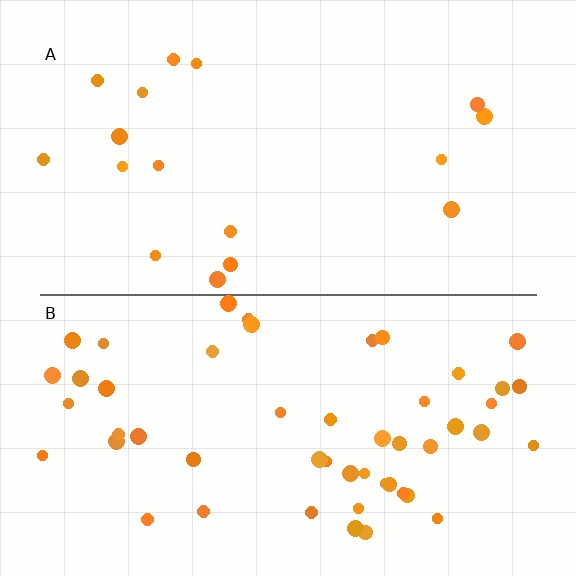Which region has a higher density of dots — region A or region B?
B (the bottom).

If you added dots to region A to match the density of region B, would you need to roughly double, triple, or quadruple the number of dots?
Approximately triple.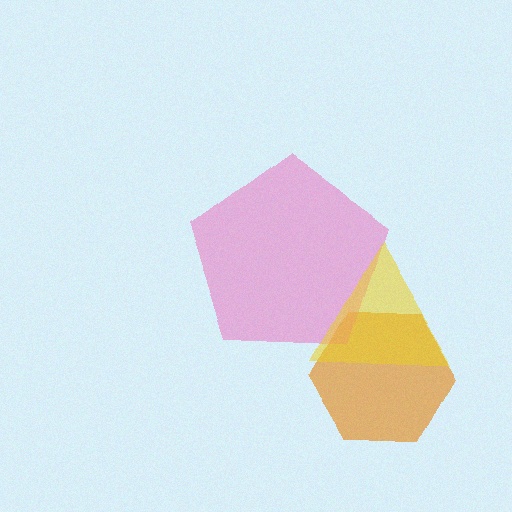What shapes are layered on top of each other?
The layered shapes are: an orange hexagon, a pink pentagon, a yellow triangle.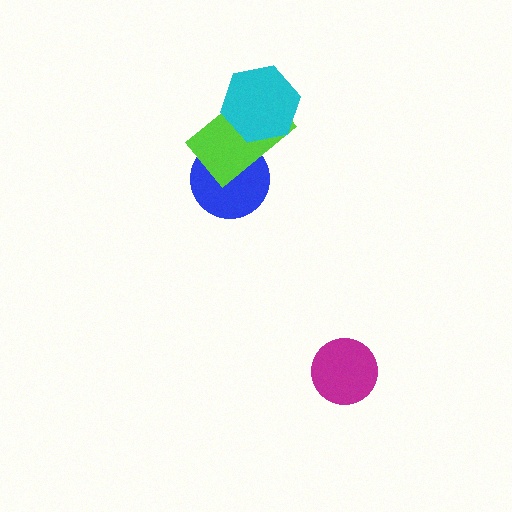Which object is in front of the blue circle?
The lime rectangle is in front of the blue circle.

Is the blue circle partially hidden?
Yes, it is partially covered by another shape.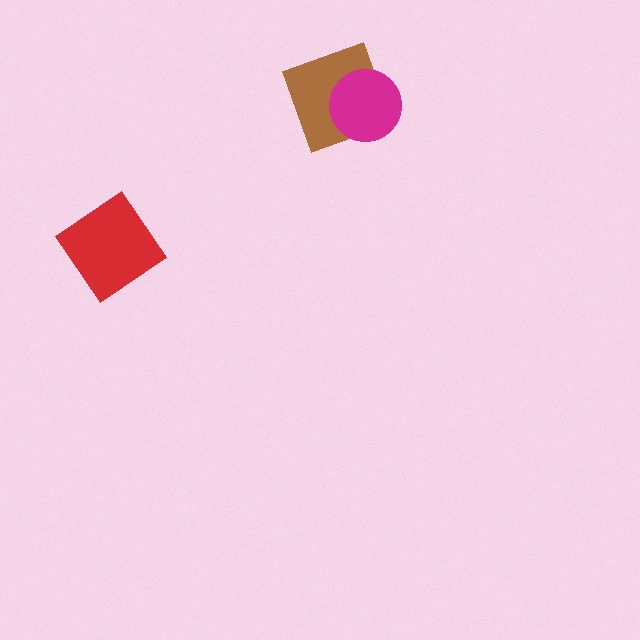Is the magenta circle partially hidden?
No, no other shape covers it.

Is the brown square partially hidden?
Yes, it is partially covered by another shape.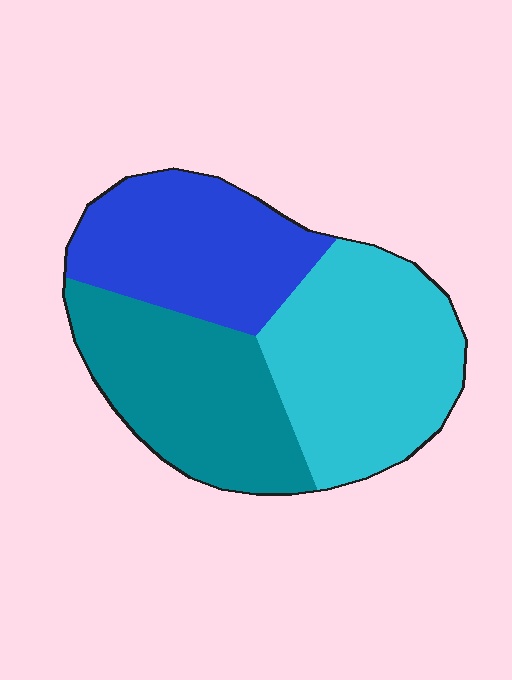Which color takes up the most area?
Cyan, at roughly 40%.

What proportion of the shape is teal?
Teal takes up between a sixth and a third of the shape.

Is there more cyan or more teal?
Cyan.